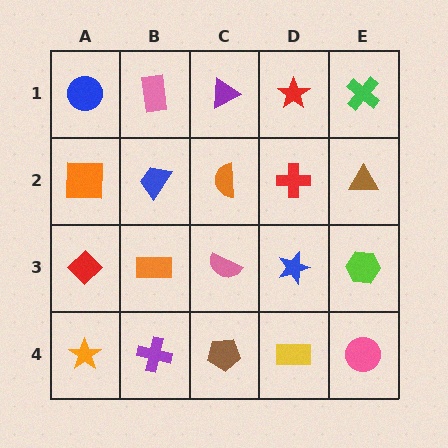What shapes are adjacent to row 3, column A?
An orange square (row 2, column A), an orange star (row 4, column A), an orange rectangle (row 3, column B).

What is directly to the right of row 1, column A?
A pink rectangle.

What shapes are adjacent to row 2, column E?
A green cross (row 1, column E), a lime hexagon (row 3, column E), a red cross (row 2, column D).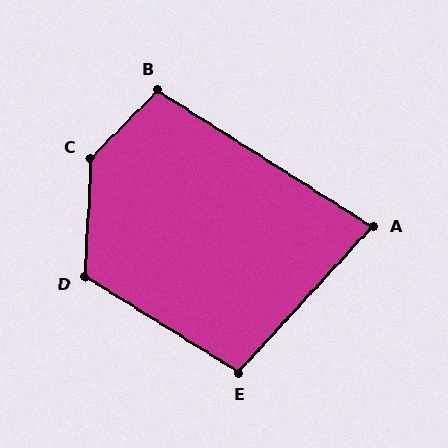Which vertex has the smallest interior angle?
A, at approximately 80 degrees.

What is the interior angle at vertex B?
Approximately 103 degrees (obtuse).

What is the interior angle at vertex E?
Approximately 101 degrees (obtuse).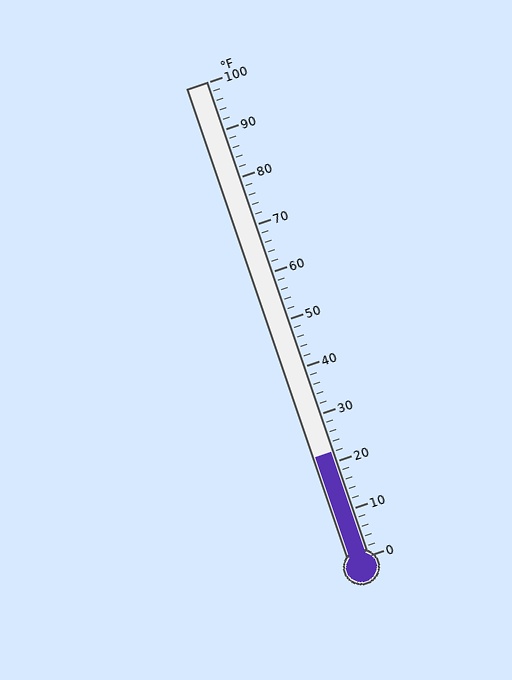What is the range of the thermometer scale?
The thermometer scale ranges from 0°F to 100°F.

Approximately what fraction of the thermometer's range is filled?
The thermometer is filled to approximately 20% of its range.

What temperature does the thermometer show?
The thermometer shows approximately 22°F.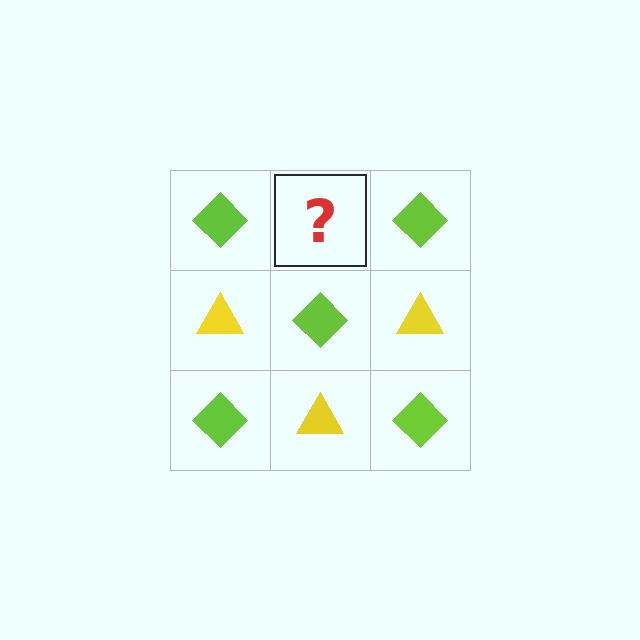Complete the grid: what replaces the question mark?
The question mark should be replaced with a yellow triangle.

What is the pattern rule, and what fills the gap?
The rule is that it alternates lime diamond and yellow triangle in a checkerboard pattern. The gap should be filled with a yellow triangle.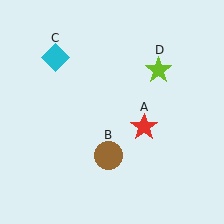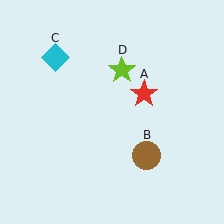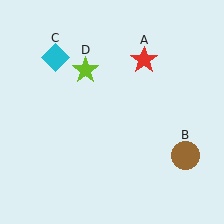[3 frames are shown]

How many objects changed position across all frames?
3 objects changed position: red star (object A), brown circle (object B), lime star (object D).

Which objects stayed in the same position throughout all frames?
Cyan diamond (object C) remained stationary.